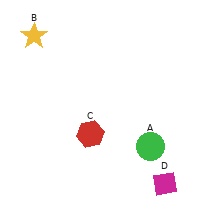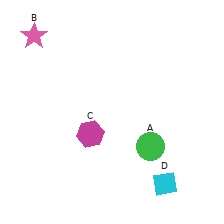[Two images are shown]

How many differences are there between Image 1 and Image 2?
There are 3 differences between the two images.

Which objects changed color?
B changed from yellow to pink. C changed from red to magenta. D changed from magenta to cyan.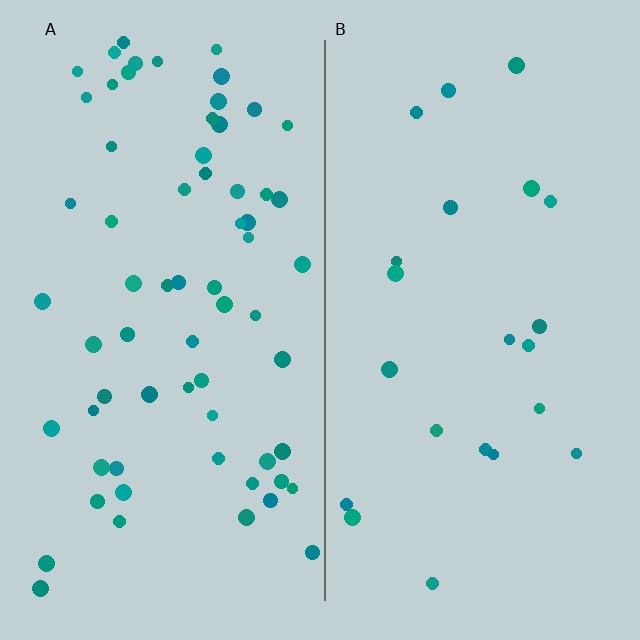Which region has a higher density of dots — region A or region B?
A (the left).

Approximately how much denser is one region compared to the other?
Approximately 3.0× — region A over region B.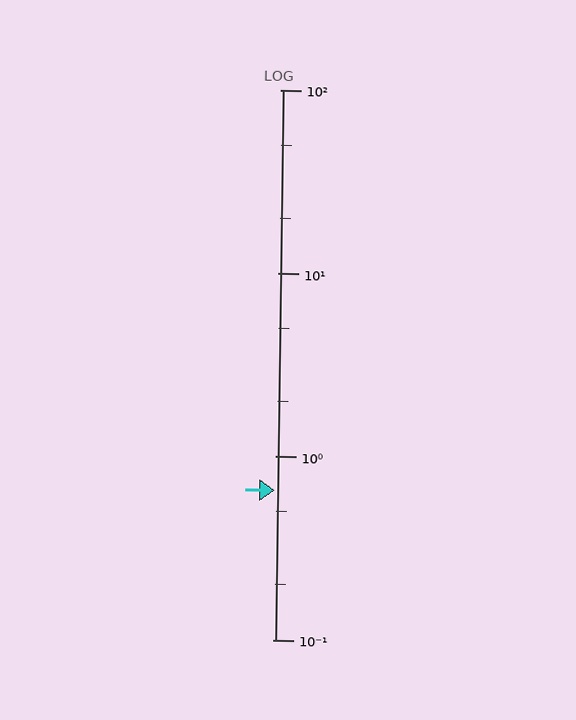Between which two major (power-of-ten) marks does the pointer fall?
The pointer is between 0.1 and 1.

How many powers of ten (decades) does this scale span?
The scale spans 3 decades, from 0.1 to 100.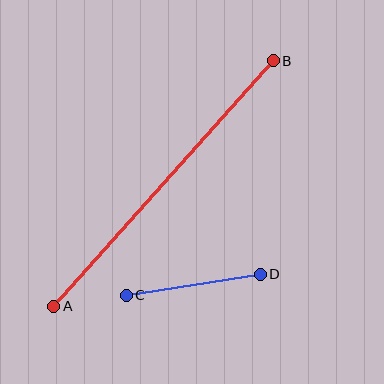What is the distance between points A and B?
The distance is approximately 329 pixels.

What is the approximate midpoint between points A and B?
The midpoint is at approximately (163, 184) pixels.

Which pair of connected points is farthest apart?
Points A and B are farthest apart.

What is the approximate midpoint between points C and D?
The midpoint is at approximately (193, 285) pixels.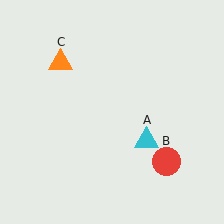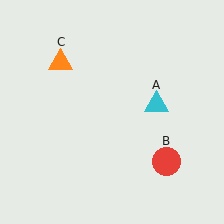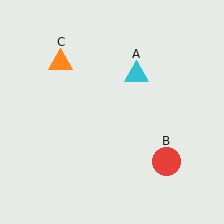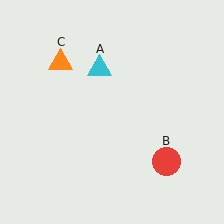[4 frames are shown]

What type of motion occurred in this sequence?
The cyan triangle (object A) rotated counterclockwise around the center of the scene.